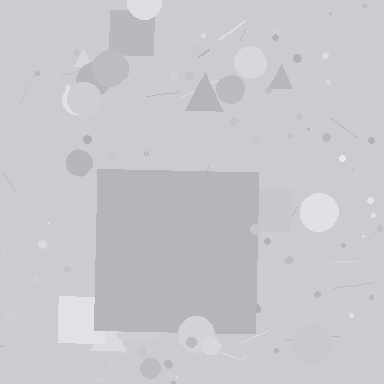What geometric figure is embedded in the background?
A square is embedded in the background.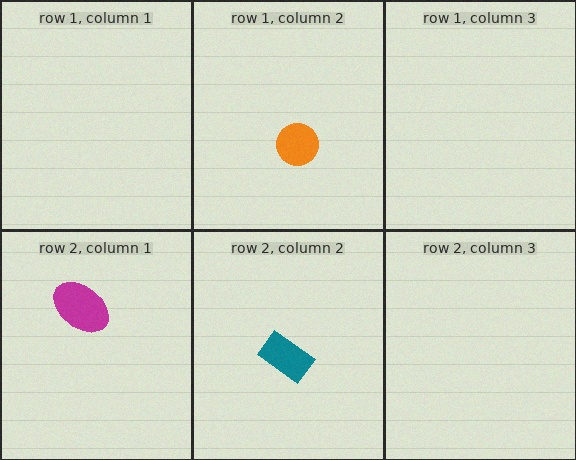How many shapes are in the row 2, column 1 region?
1.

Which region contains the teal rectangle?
The row 2, column 2 region.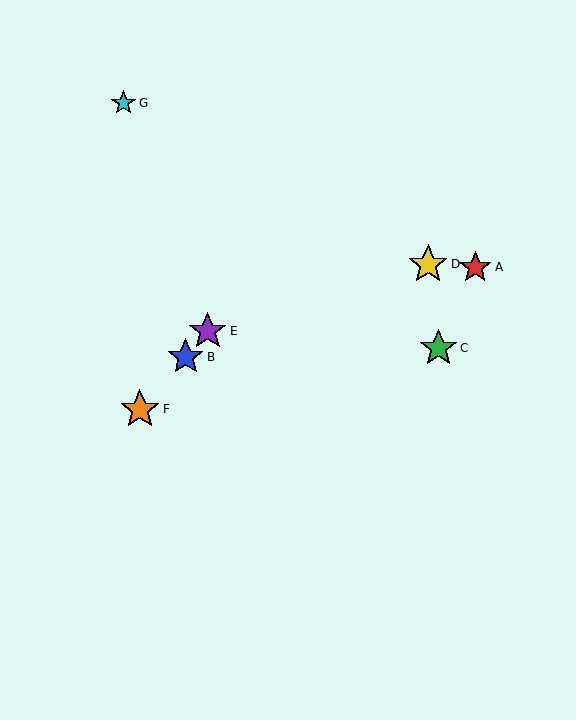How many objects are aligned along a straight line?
3 objects (B, E, F) are aligned along a straight line.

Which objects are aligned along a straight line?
Objects B, E, F are aligned along a straight line.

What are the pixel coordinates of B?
Object B is at (186, 357).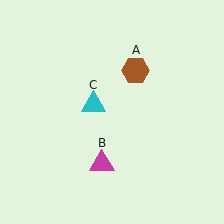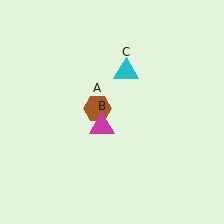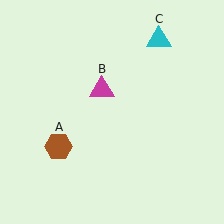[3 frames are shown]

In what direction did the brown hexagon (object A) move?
The brown hexagon (object A) moved down and to the left.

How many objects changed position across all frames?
3 objects changed position: brown hexagon (object A), magenta triangle (object B), cyan triangle (object C).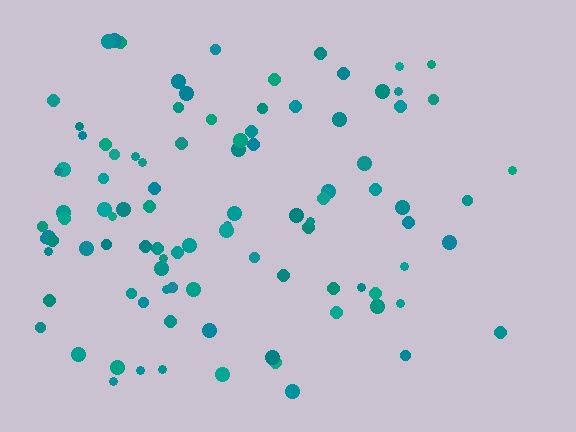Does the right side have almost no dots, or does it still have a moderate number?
Still a moderate number, just noticeably fewer than the left.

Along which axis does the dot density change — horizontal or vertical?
Horizontal.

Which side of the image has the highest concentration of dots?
The left.